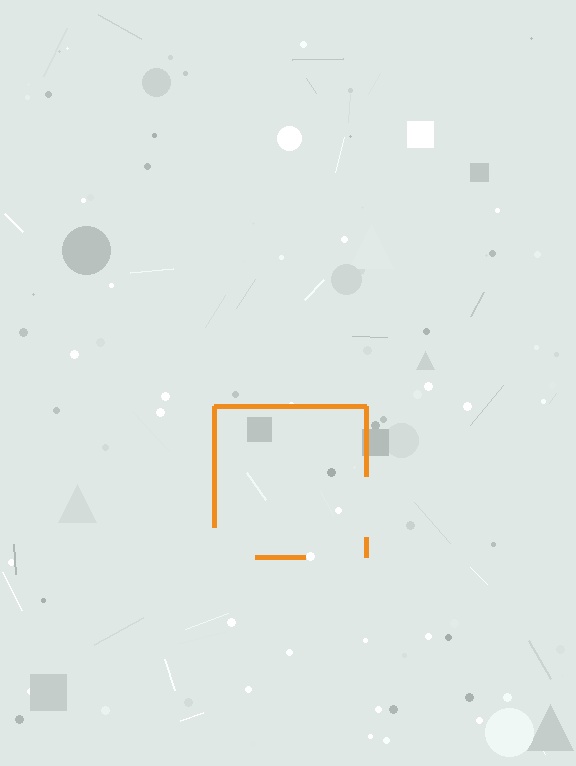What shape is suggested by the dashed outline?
The dashed outline suggests a square.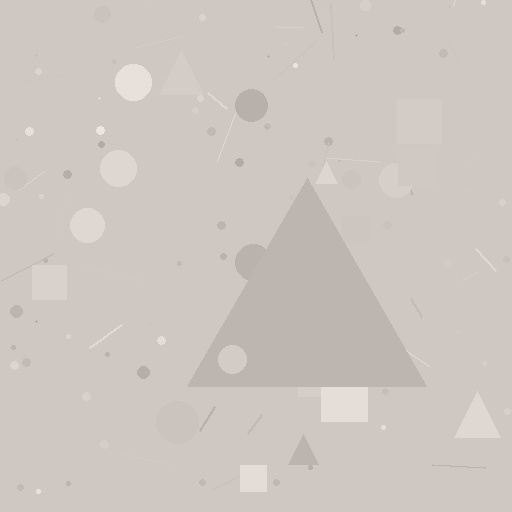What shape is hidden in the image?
A triangle is hidden in the image.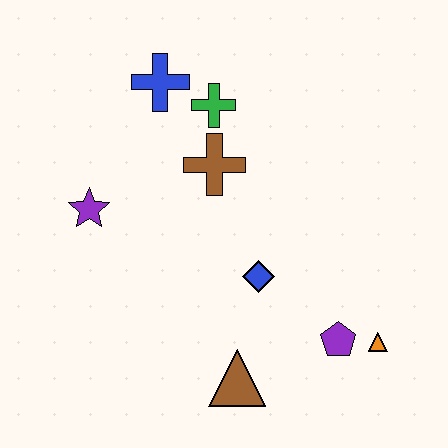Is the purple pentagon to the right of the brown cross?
Yes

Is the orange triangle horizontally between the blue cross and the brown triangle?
No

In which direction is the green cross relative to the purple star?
The green cross is to the right of the purple star.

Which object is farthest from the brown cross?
The orange triangle is farthest from the brown cross.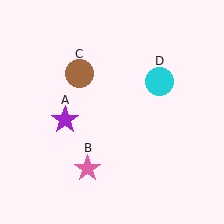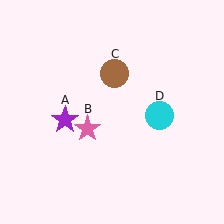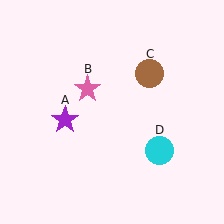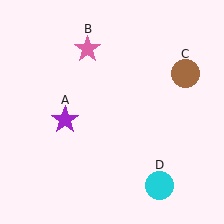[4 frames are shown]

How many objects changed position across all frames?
3 objects changed position: pink star (object B), brown circle (object C), cyan circle (object D).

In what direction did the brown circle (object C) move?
The brown circle (object C) moved right.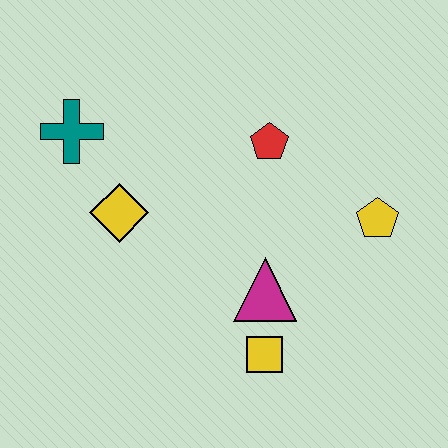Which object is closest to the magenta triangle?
The yellow square is closest to the magenta triangle.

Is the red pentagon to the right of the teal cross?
Yes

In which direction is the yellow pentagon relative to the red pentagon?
The yellow pentagon is to the right of the red pentagon.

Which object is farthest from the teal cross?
The yellow pentagon is farthest from the teal cross.